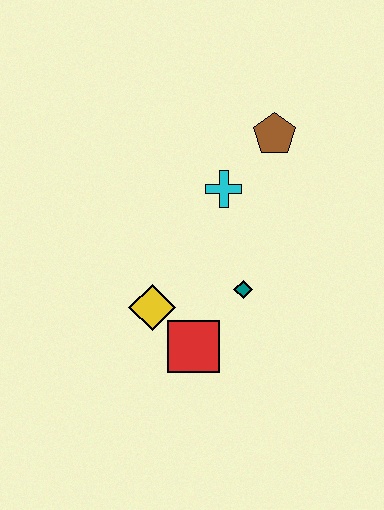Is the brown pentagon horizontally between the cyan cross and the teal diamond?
No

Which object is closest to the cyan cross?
The brown pentagon is closest to the cyan cross.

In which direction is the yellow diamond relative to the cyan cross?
The yellow diamond is below the cyan cross.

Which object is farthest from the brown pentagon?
The red square is farthest from the brown pentagon.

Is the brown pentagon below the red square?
No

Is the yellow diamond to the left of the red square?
Yes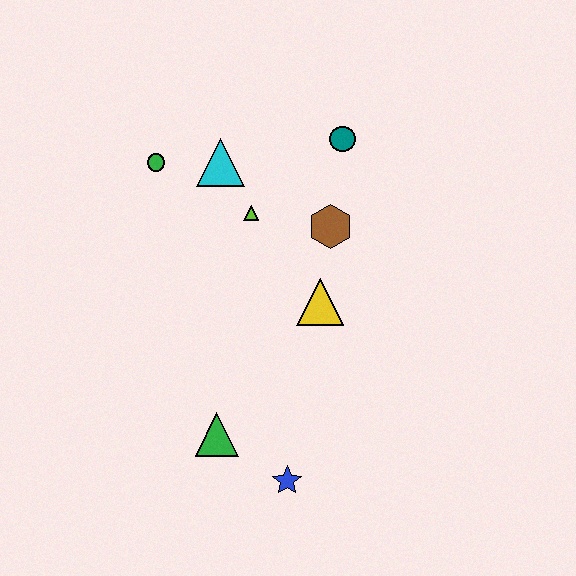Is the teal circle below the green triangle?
No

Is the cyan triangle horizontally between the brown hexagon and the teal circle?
No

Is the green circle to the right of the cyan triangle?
No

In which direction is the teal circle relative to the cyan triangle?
The teal circle is to the right of the cyan triangle.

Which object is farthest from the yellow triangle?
The green circle is farthest from the yellow triangle.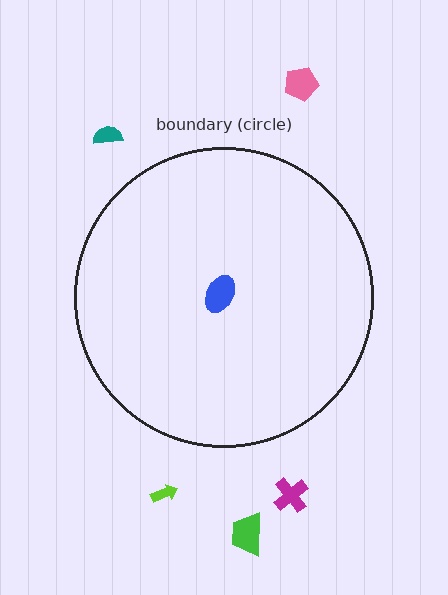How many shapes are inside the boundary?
1 inside, 5 outside.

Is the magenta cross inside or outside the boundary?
Outside.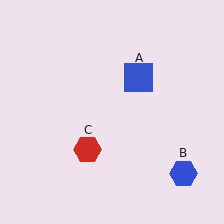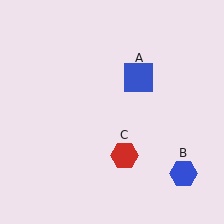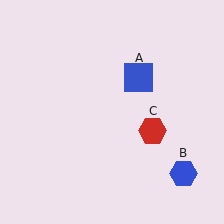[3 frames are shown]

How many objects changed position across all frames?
1 object changed position: red hexagon (object C).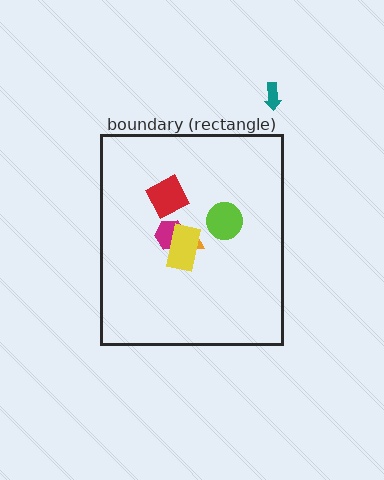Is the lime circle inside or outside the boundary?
Inside.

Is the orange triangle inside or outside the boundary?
Inside.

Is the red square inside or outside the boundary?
Inside.